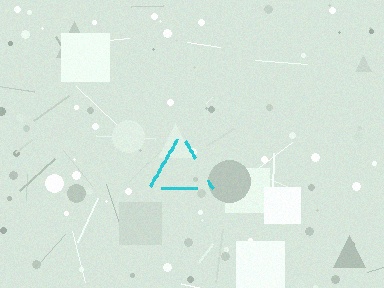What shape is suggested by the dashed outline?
The dashed outline suggests a triangle.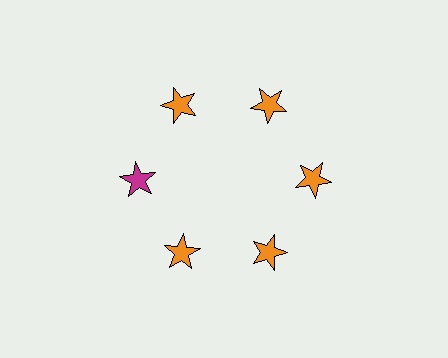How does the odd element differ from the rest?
It has a different color: magenta instead of orange.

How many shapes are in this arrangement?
There are 6 shapes arranged in a ring pattern.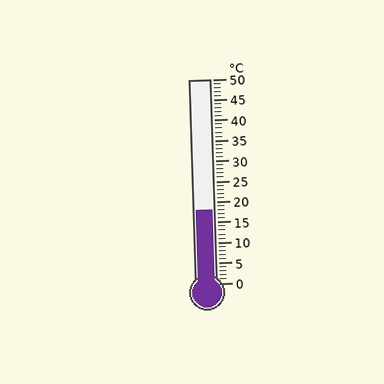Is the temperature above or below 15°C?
The temperature is above 15°C.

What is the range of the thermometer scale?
The thermometer scale ranges from 0°C to 50°C.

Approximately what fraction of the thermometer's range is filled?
The thermometer is filled to approximately 35% of its range.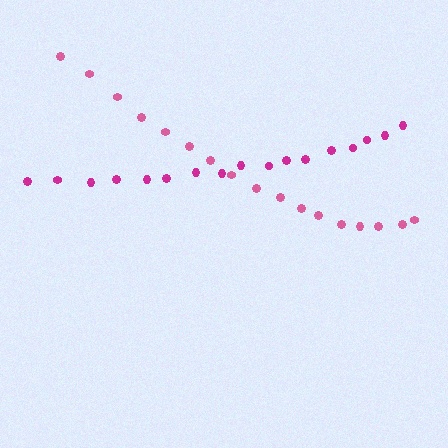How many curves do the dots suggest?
There are 2 distinct paths.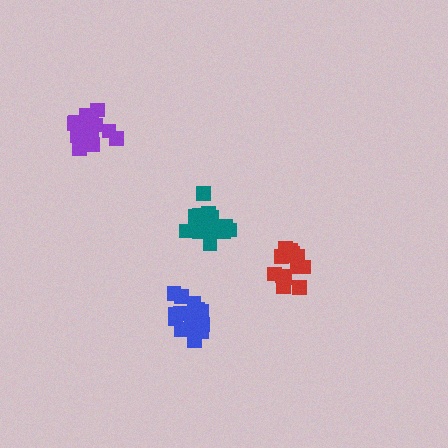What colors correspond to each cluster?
The clusters are colored: blue, red, purple, teal.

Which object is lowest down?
The blue cluster is bottommost.